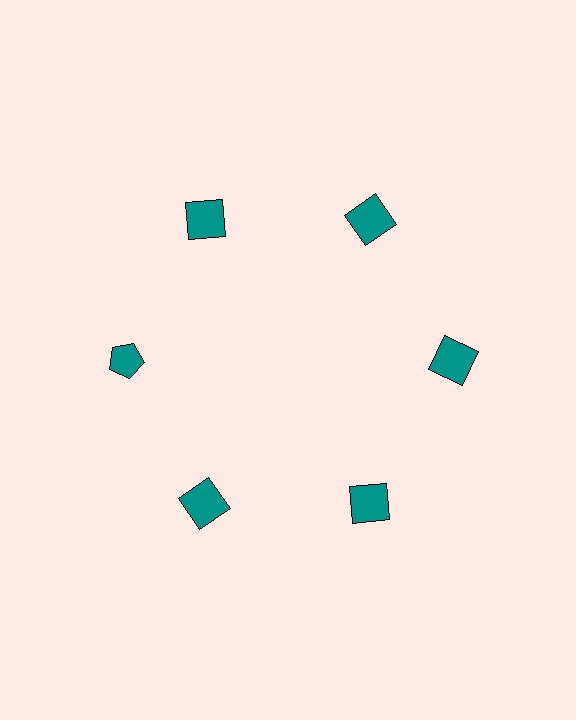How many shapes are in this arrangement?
There are 6 shapes arranged in a ring pattern.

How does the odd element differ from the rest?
It has a different shape: pentagon instead of square.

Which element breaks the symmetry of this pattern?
The teal pentagon at roughly the 9 o'clock position breaks the symmetry. All other shapes are teal squares.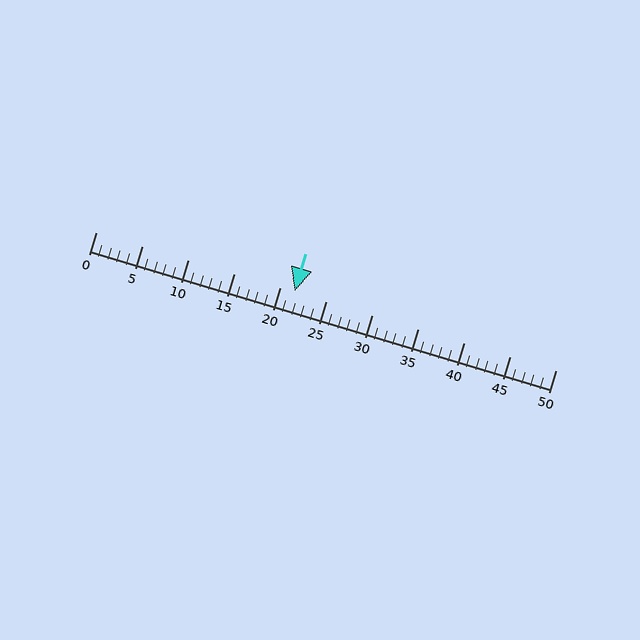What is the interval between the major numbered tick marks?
The major tick marks are spaced 5 units apart.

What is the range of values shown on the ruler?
The ruler shows values from 0 to 50.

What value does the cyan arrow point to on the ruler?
The cyan arrow points to approximately 22.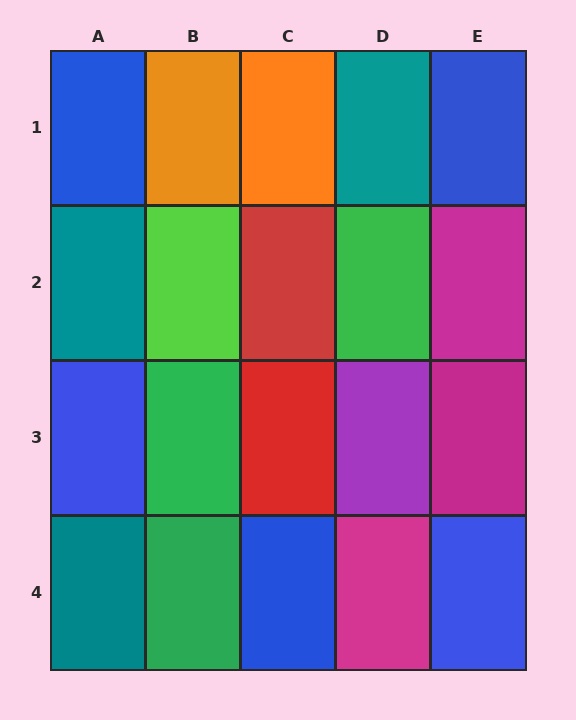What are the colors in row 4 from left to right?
Teal, green, blue, magenta, blue.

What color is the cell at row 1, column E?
Blue.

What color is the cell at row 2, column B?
Lime.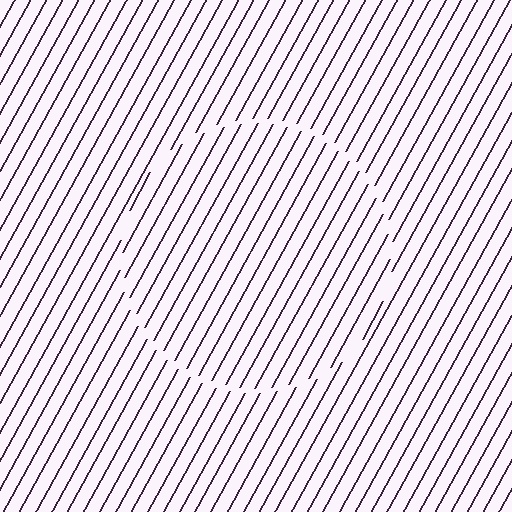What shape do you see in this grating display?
An illusory circle. The interior of the shape contains the same grating, shifted by half a period — the contour is defined by the phase discontinuity where line-ends from the inner and outer gratings abut.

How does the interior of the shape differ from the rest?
The interior of the shape contains the same grating, shifted by half a period — the contour is defined by the phase discontinuity where line-ends from the inner and outer gratings abut.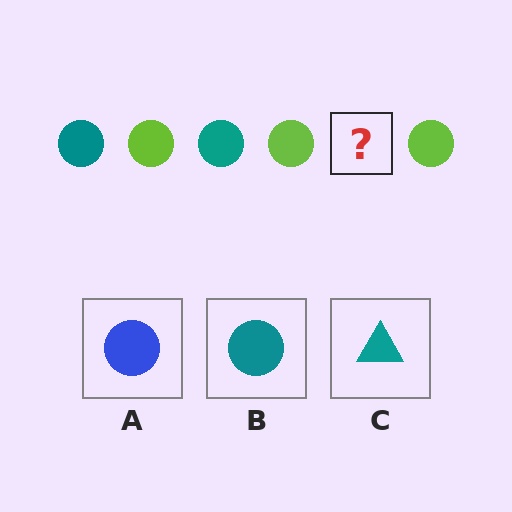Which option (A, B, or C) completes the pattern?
B.